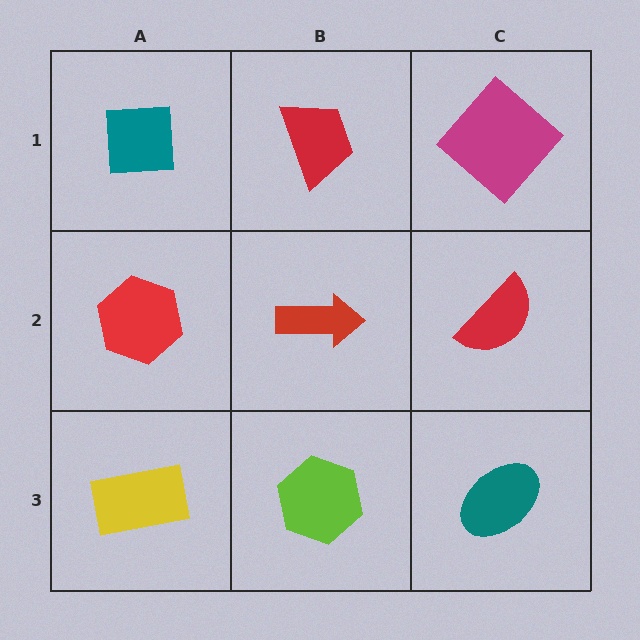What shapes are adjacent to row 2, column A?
A teal square (row 1, column A), a yellow rectangle (row 3, column A), a red arrow (row 2, column B).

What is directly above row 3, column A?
A red hexagon.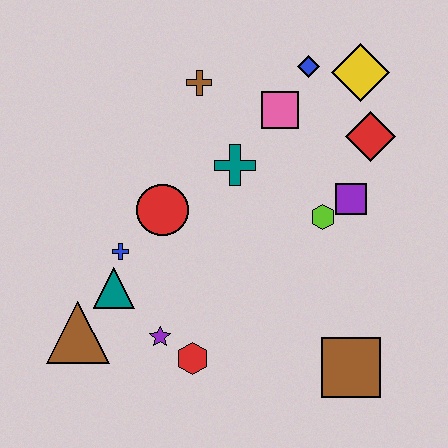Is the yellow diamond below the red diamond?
No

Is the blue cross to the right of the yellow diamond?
No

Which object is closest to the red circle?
The blue cross is closest to the red circle.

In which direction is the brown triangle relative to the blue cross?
The brown triangle is below the blue cross.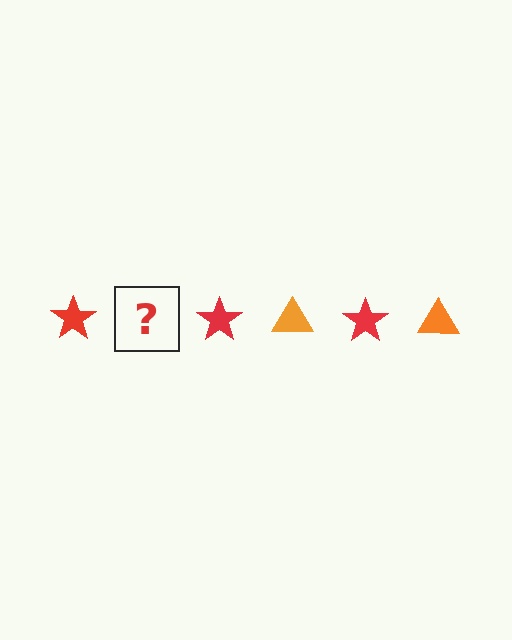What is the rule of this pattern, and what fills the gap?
The rule is that the pattern alternates between red star and orange triangle. The gap should be filled with an orange triangle.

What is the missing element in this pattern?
The missing element is an orange triangle.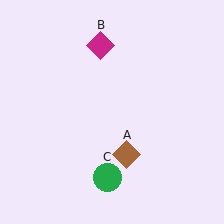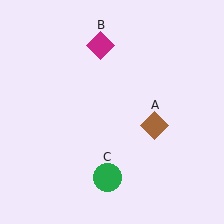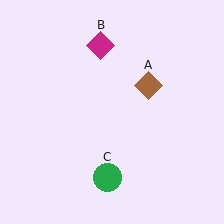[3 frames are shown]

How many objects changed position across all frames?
1 object changed position: brown diamond (object A).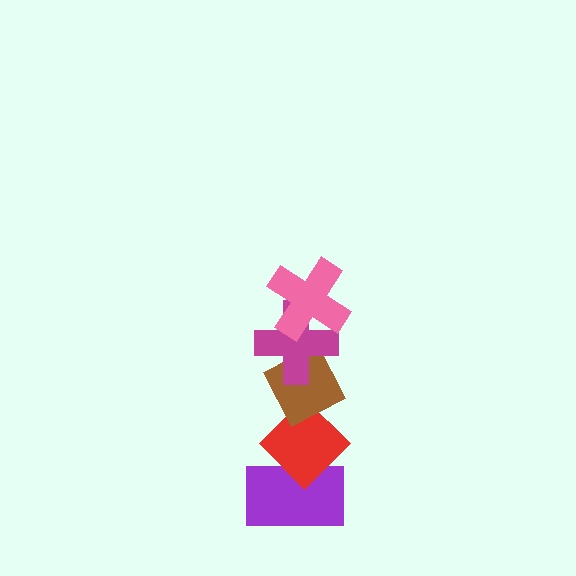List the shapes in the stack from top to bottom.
From top to bottom: the pink cross, the magenta cross, the brown diamond, the red diamond, the purple rectangle.